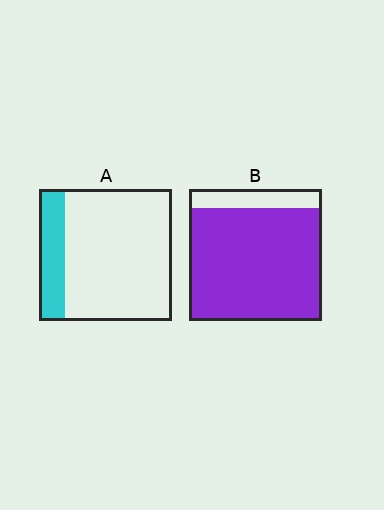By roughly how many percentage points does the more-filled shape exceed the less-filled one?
By roughly 65 percentage points (B over A).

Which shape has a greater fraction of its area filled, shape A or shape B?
Shape B.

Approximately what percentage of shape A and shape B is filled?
A is approximately 20% and B is approximately 85%.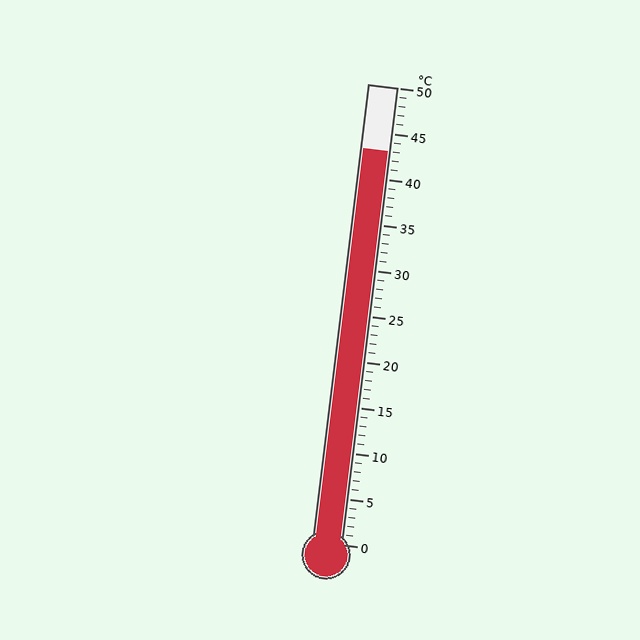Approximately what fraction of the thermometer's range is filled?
The thermometer is filled to approximately 85% of its range.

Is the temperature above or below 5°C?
The temperature is above 5°C.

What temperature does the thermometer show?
The thermometer shows approximately 43°C.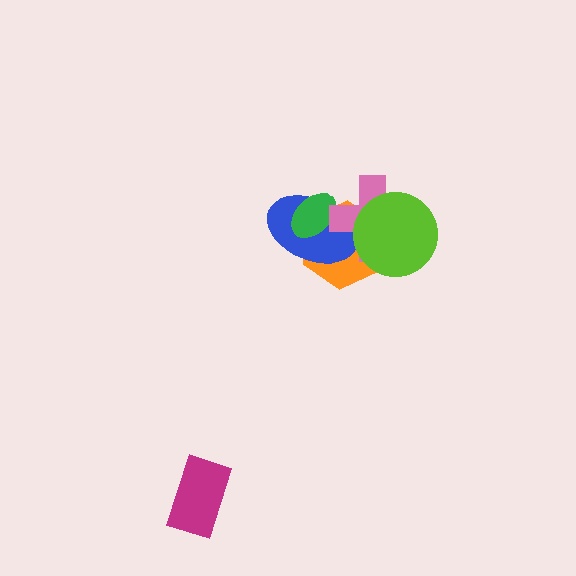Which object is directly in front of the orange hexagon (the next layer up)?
The blue ellipse is directly in front of the orange hexagon.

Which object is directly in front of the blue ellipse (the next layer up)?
The green ellipse is directly in front of the blue ellipse.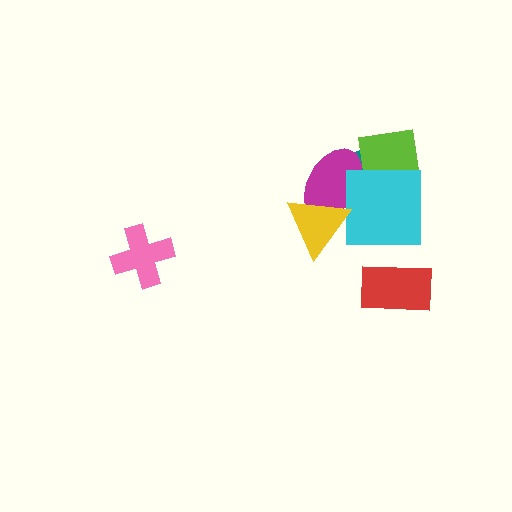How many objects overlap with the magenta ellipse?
4 objects overlap with the magenta ellipse.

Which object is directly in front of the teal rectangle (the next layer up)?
The magenta ellipse is directly in front of the teal rectangle.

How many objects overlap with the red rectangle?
0 objects overlap with the red rectangle.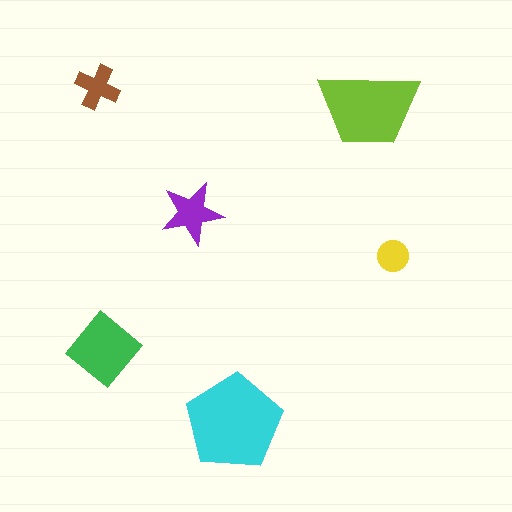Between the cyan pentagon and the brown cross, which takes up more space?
The cyan pentagon.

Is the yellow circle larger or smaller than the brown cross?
Smaller.